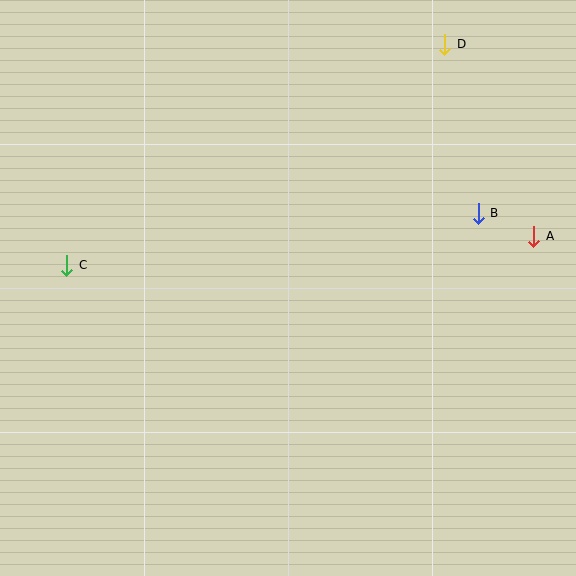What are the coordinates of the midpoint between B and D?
The midpoint between B and D is at (462, 129).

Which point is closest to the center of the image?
Point B at (478, 213) is closest to the center.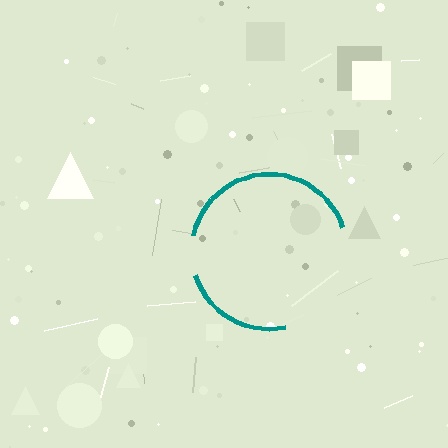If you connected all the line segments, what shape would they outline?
They would outline a circle.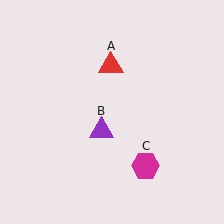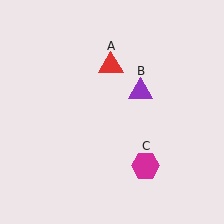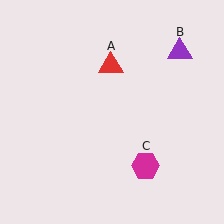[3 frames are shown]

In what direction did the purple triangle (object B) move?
The purple triangle (object B) moved up and to the right.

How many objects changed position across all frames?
1 object changed position: purple triangle (object B).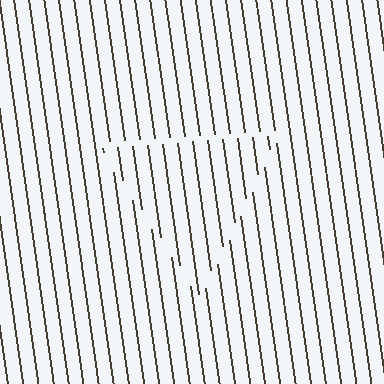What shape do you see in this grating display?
An illusory triangle. The interior of the shape contains the same grating, shifted by half a period — the contour is defined by the phase discontinuity where line-ends from the inner and outer gratings abut.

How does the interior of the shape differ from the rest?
The interior of the shape contains the same grating, shifted by half a period — the contour is defined by the phase discontinuity where line-ends from the inner and outer gratings abut.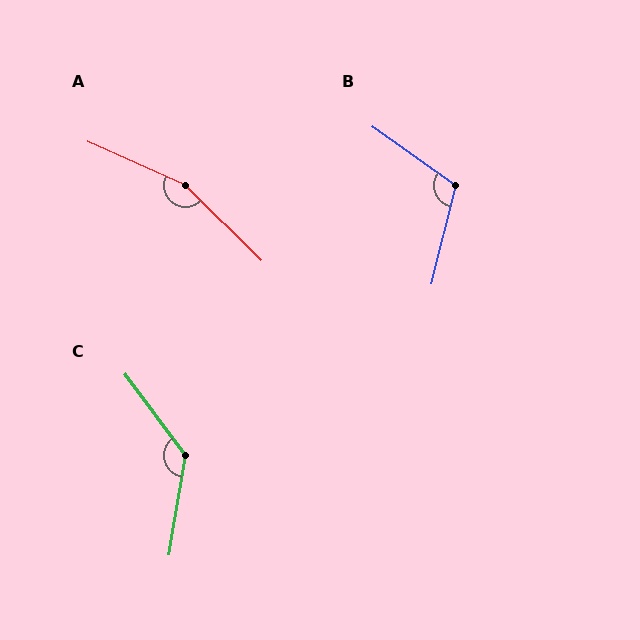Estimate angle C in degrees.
Approximately 134 degrees.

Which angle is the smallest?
B, at approximately 112 degrees.